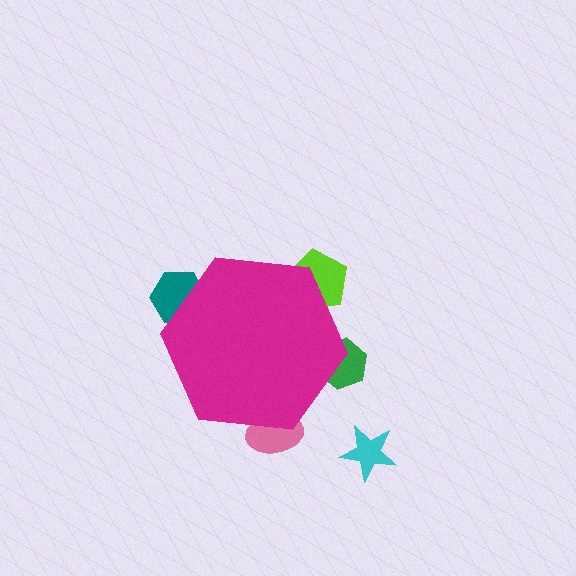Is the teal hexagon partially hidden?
Yes, the teal hexagon is partially hidden behind the magenta hexagon.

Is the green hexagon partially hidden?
Yes, the green hexagon is partially hidden behind the magenta hexagon.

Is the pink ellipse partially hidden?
Yes, the pink ellipse is partially hidden behind the magenta hexagon.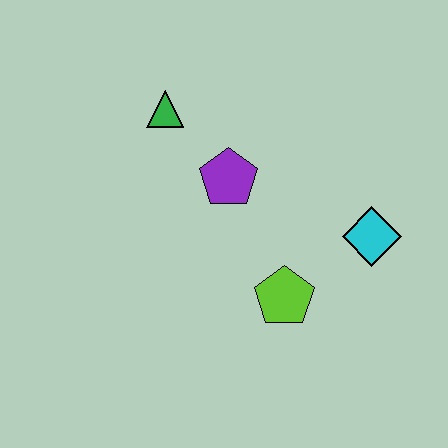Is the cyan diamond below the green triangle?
Yes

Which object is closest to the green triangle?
The purple pentagon is closest to the green triangle.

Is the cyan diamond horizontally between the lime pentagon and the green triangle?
No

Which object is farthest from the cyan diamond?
The green triangle is farthest from the cyan diamond.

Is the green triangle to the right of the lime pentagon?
No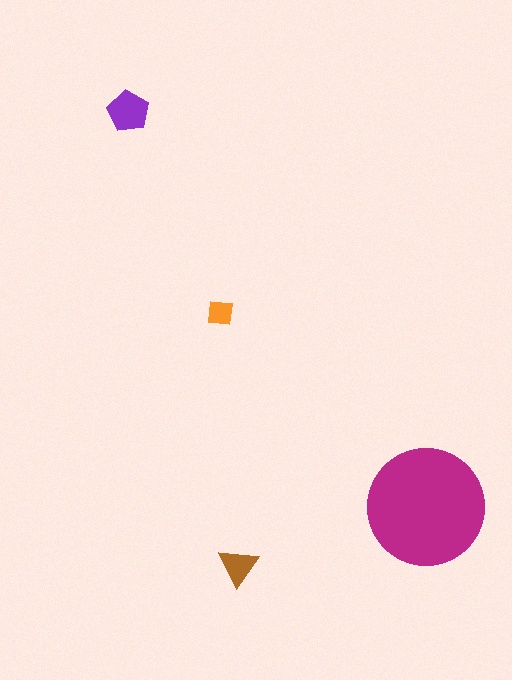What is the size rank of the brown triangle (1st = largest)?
3rd.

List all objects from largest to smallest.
The magenta circle, the purple pentagon, the brown triangle, the orange square.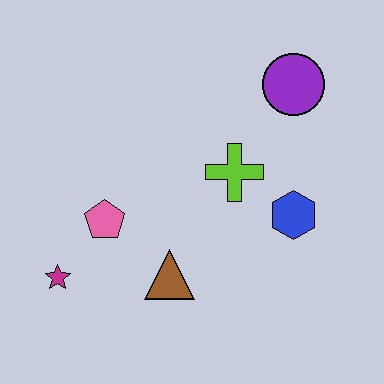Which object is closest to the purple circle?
The lime cross is closest to the purple circle.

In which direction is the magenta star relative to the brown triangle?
The magenta star is to the left of the brown triangle.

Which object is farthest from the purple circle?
The magenta star is farthest from the purple circle.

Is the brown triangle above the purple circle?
No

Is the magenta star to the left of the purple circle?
Yes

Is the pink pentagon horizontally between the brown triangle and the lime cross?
No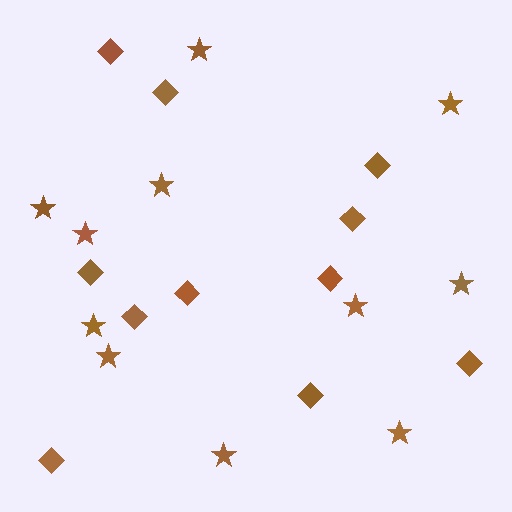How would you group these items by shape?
There are 2 groups: one group of stars (11) and one group of diamonds (11).